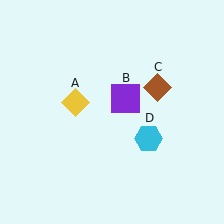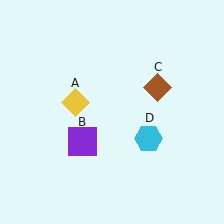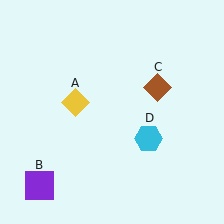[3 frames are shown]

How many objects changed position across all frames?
1 object changed position: purple square (object B).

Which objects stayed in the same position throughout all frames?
Yellow diamond (object A) and brown diamond (object C) and cyan hexagon (object D) remained stationary.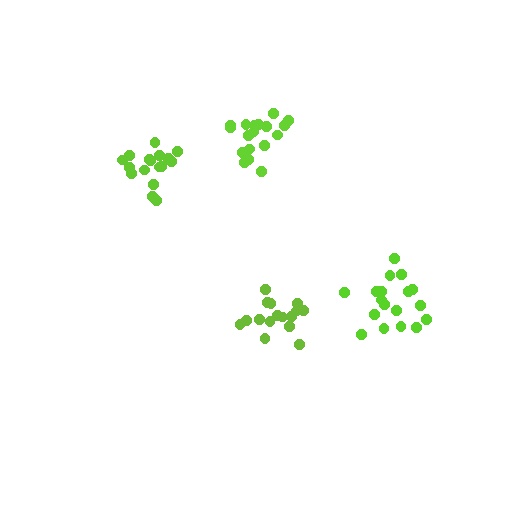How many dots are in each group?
Group 1: 17 dots, Group 2: 16 dots, Group 3: 18 dots, Group 4: 18 dots (69 total).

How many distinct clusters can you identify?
There are 4 distinct clusters.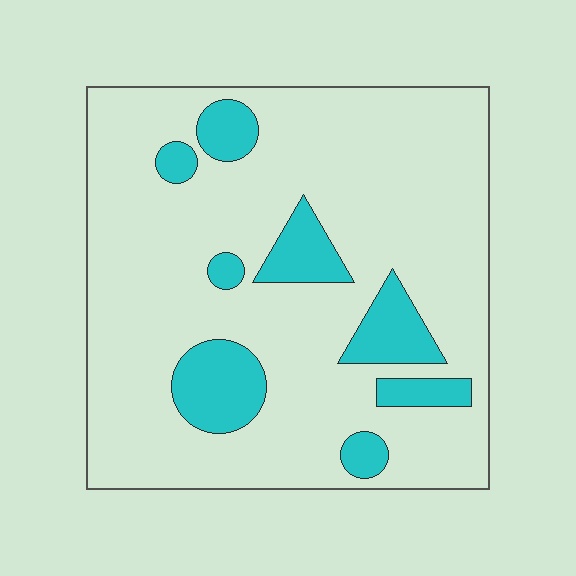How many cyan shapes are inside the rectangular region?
8.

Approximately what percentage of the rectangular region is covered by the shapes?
Approximately 15%.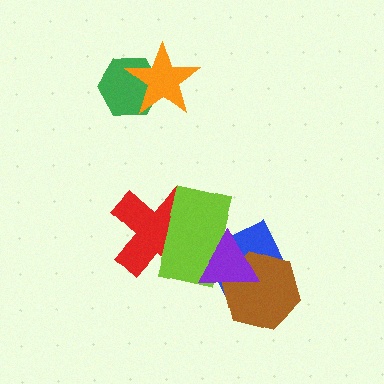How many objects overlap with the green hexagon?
1 object overlaps with the green hexagon.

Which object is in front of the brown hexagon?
The purple triangle is in front of the brown hexagon.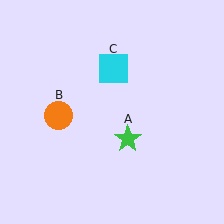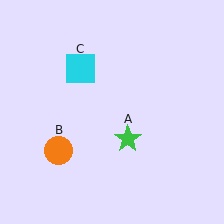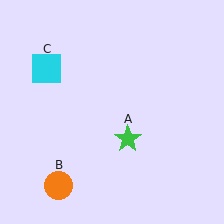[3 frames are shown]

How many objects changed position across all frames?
2 objects changed position: orange circle (object B), cyan square (object C).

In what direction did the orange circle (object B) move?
The orange circle (object B) moved down.